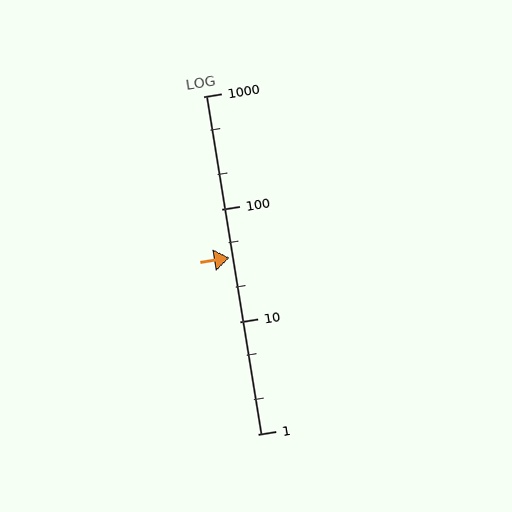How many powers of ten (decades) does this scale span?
The scale spans 3 decades, from 1 to 1000.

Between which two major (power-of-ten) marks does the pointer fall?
The pointer is between 10 and 100.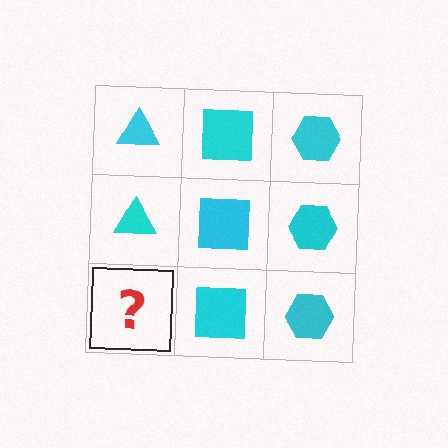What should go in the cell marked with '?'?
The missing cell should contain a cyan triangle.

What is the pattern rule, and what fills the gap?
The rule is that each column has a consistent shape. The gap should be filled with a cyan triangle.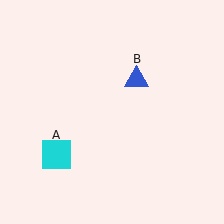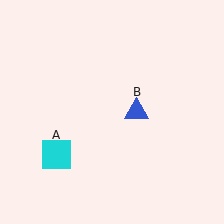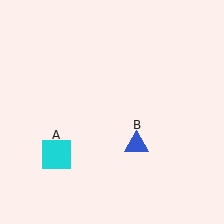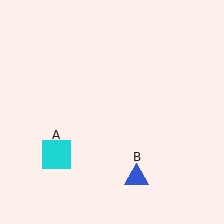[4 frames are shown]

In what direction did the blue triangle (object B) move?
The blue triangle (object B) moved down.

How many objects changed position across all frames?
1 object changed position: blue triangle (object B).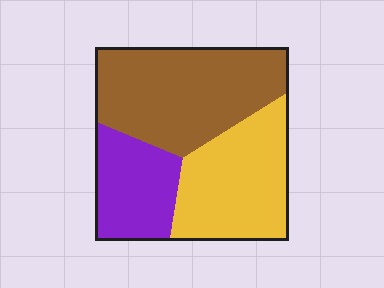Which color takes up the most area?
Brown, at roughly 45%.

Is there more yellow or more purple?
Yellow.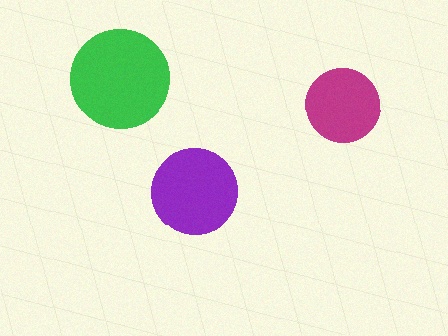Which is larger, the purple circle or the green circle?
The green one.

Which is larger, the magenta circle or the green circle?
The green one.